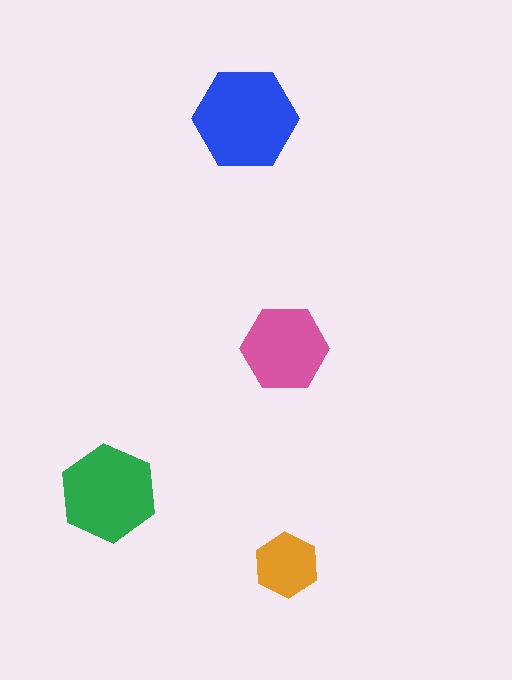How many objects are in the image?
There are 4 objects in the image.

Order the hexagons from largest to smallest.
the blue one, the green one, the pink one, the orange one.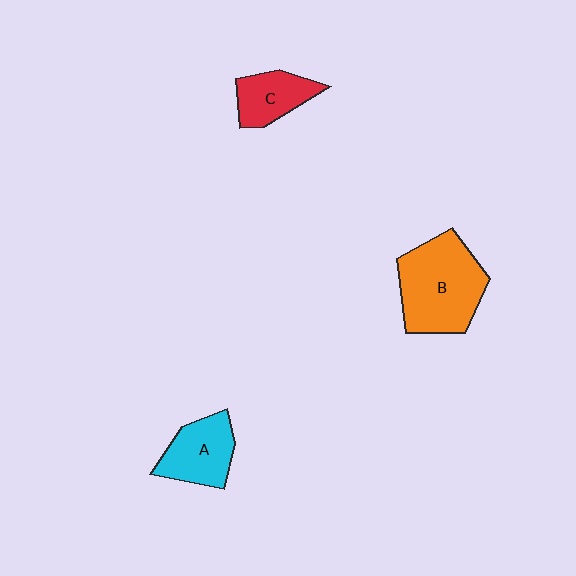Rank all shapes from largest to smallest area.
From largest to smallest: B (orange), A (cyan), C (red).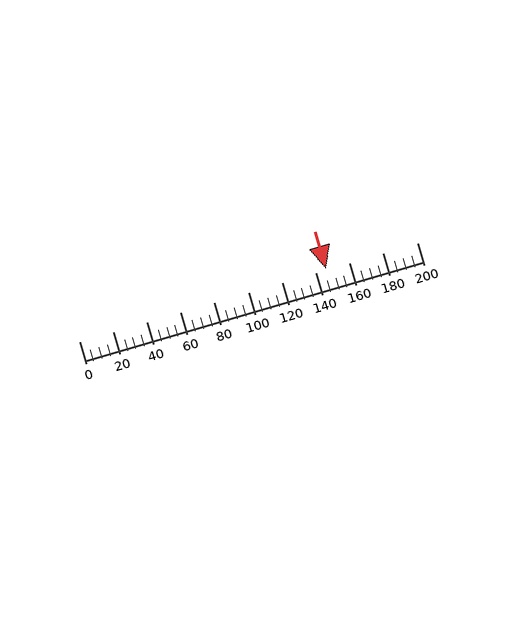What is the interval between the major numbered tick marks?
The major tick marks are spaced 20 units apart.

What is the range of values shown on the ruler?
The ruler shows values from 0 to 200.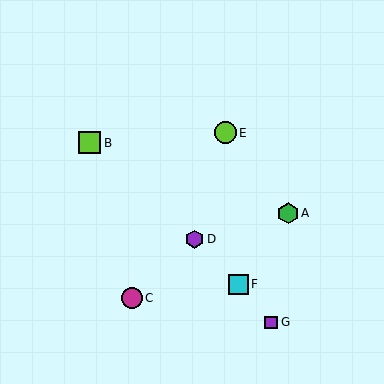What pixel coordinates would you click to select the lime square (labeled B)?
Click at (89, 143) to select the lime square B.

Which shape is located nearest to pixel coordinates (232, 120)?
The lime circle (labeled E) at (225, 133) is nearest to that location.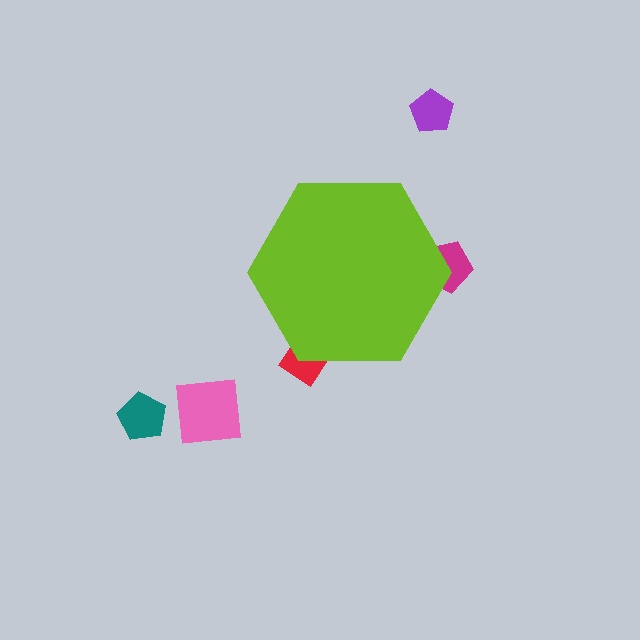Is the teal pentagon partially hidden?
No, the teal pentagon is fully visible.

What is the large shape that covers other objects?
A lime hexagon.